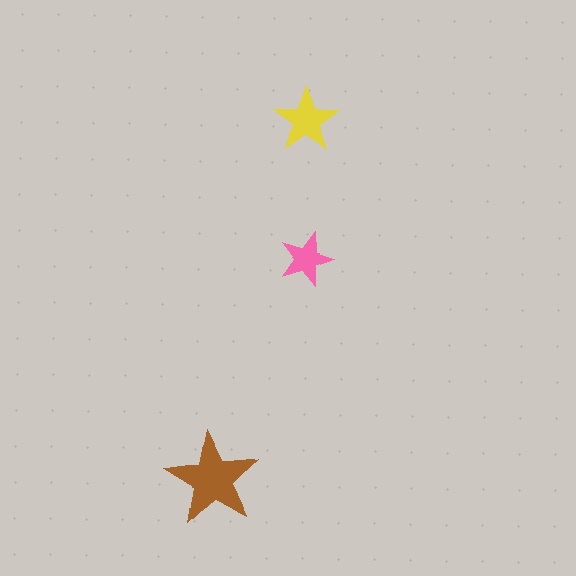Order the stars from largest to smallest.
the brown one, the yellow one, the pink one.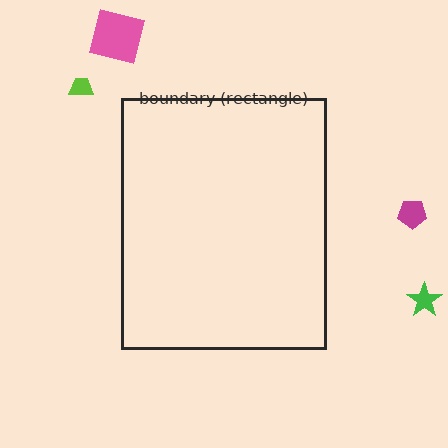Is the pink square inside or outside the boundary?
Outside.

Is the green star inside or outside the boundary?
Outside.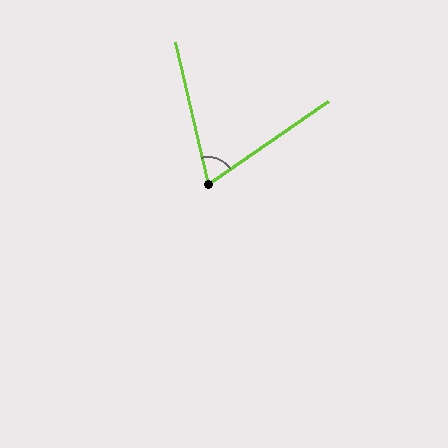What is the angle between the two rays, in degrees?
Approximately 68 degrees.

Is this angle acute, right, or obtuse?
It is acute.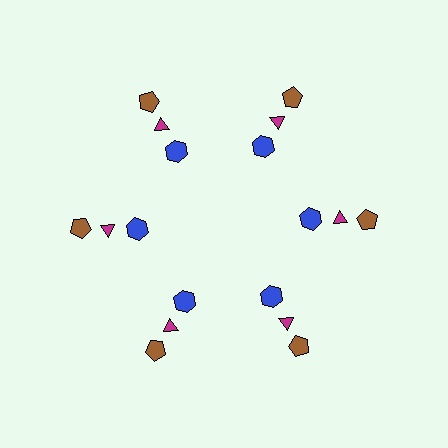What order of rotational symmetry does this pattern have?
This pattern has 6-fold rotational symmetry.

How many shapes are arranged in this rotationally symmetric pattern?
There are 18 shapes, arranged in 6 groups of 3.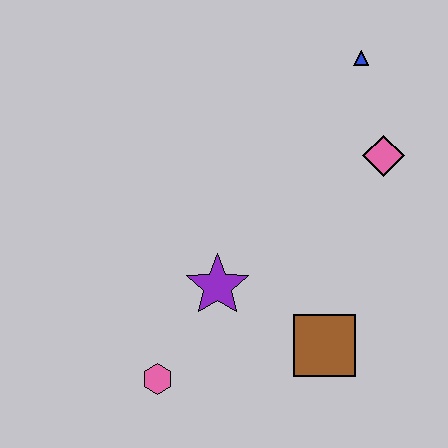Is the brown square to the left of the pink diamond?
Yes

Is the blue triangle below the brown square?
No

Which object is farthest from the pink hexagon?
The blue triangle is farthest from the pink hexagon.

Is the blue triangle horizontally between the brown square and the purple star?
No